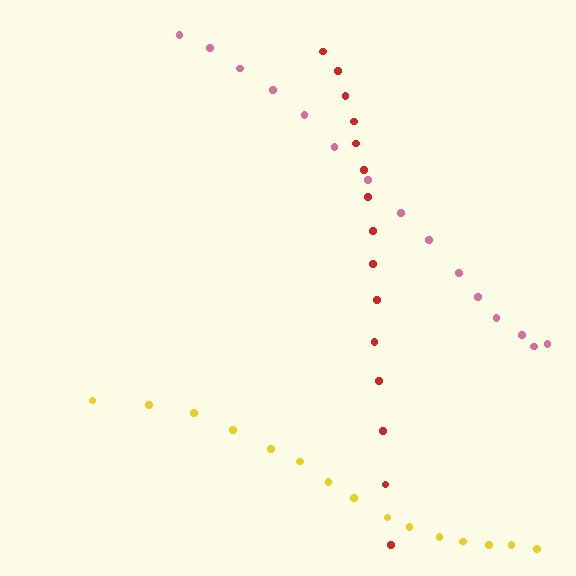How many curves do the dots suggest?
There are 3 distinct paths.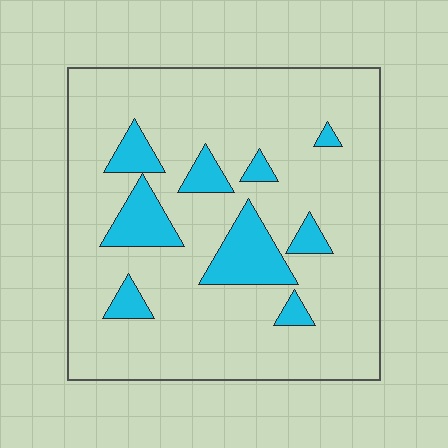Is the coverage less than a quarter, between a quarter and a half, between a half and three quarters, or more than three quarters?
Less than a quarter.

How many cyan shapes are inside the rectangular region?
9.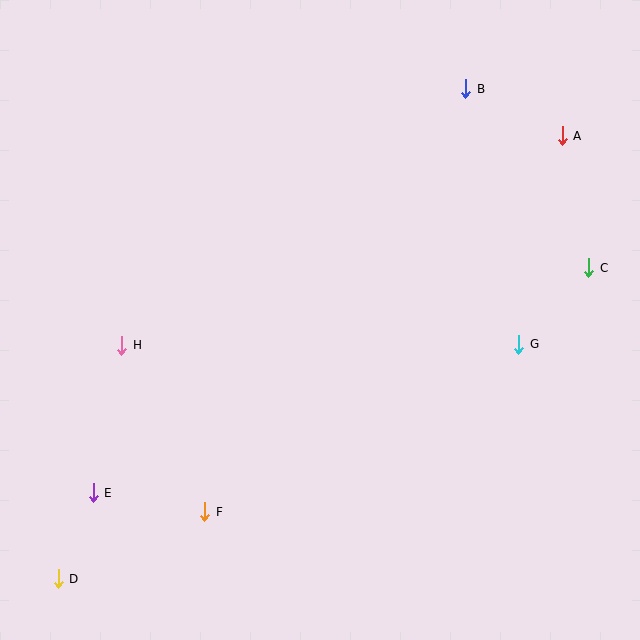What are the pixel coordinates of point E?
Point E is at (93, 493).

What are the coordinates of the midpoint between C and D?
The midpoint between C and D is at (324, 423).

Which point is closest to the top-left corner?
Point H is closest to the top-left corner.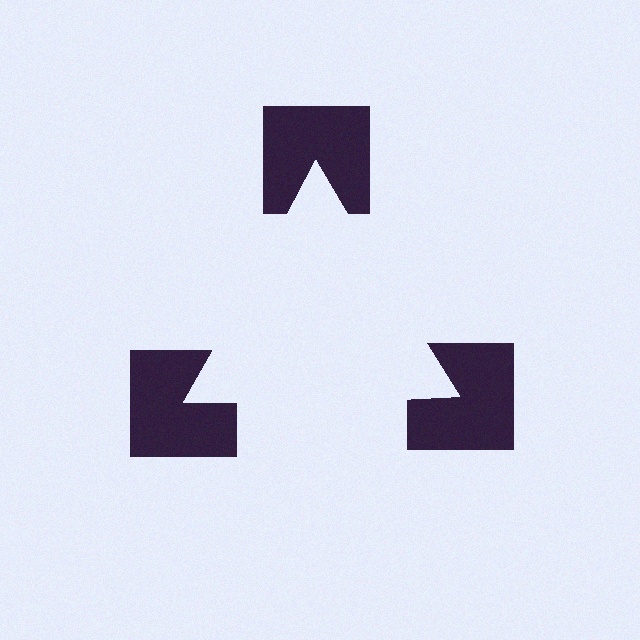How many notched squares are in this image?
There are 3 — one at each vertex of the illusory triangle.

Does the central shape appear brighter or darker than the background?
It typically appears slightly brighter than the background, even though no actual brightness change is drawn.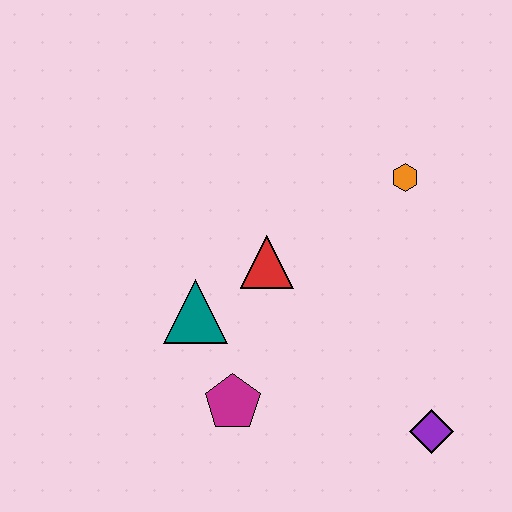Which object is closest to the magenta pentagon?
The teal triangle is closest to the magenta pentagon.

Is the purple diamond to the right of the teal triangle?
Yes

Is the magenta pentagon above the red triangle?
No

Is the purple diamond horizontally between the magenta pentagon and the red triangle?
No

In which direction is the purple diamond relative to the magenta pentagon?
The purple diamond is to the right of the magenta pentagon.